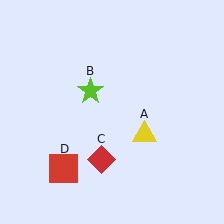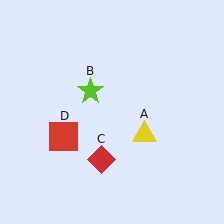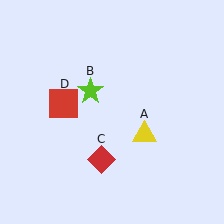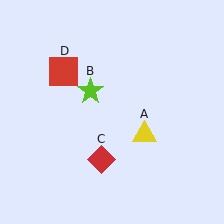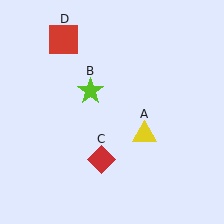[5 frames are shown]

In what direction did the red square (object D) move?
The red square (object D) moved up.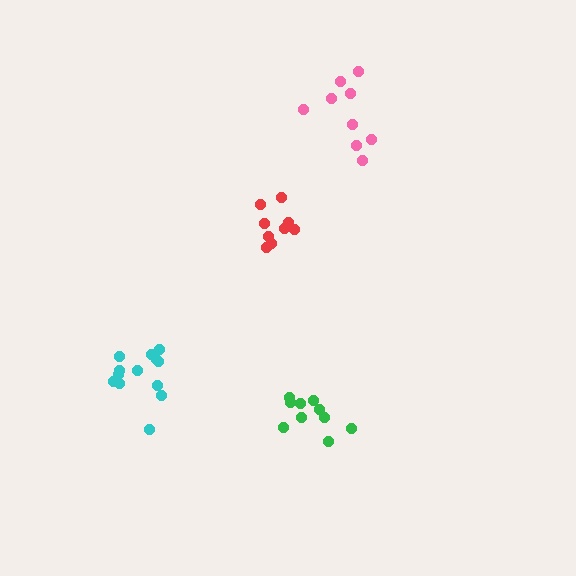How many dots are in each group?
Group 1: 10 dots, Group 2: 9 dots, Group 3: 9 dots, Group 4: 13 dots (41 total).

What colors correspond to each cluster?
The clusters are colored: green, red, pink, cyan.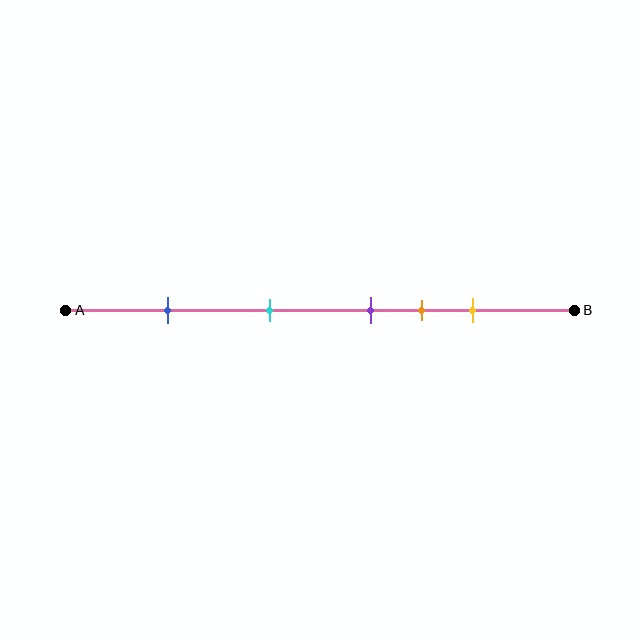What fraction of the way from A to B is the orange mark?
The orange mark is approximately 70% (0.7) of the way from A to B.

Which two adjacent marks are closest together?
The purple and orange marks are the closest adjacent pair.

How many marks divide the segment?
There are 5 marks dividing the segment.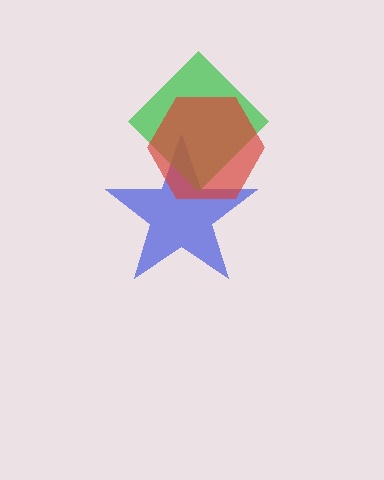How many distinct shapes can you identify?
There are 3 distinct shapes: a blue star, a green diamond, a red hexagon.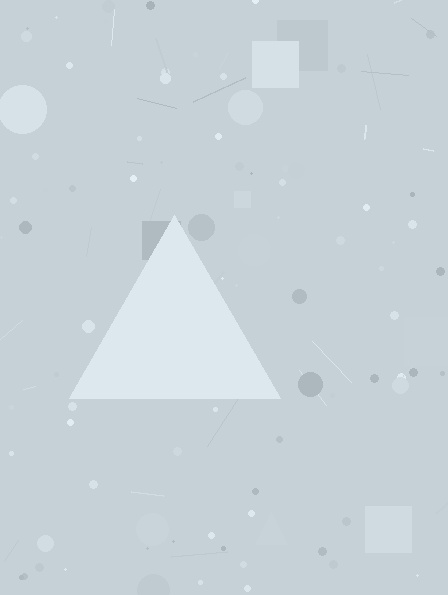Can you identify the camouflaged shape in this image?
The camouflaged shape is a triangle.